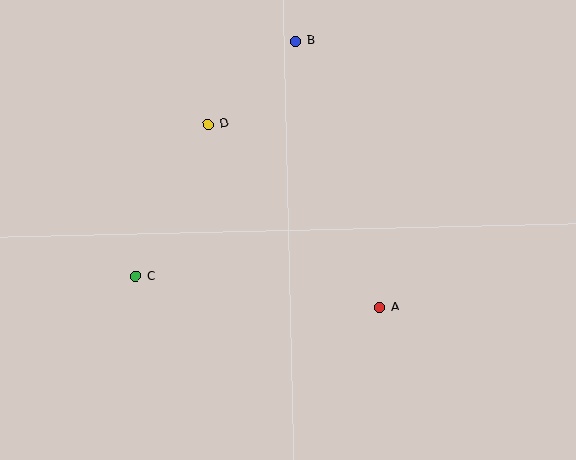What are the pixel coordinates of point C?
Point C is at (136, 276).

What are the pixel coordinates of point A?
Point A is at (379, 307).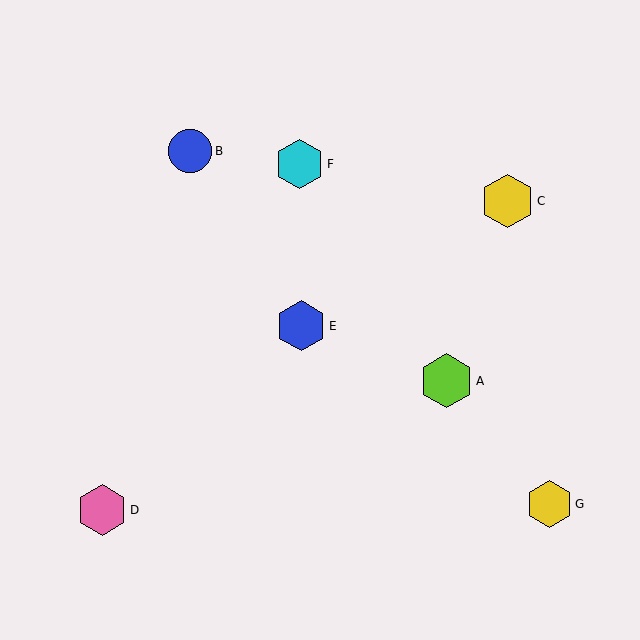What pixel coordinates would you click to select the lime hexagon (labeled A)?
Click at (446, 381) to select the lime hexagon A.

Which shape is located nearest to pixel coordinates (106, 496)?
The pink hexagon (labeled D) at (102, 510) is nearest to that location.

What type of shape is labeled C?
Shape C is a yellow hexagon.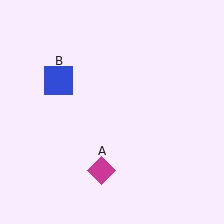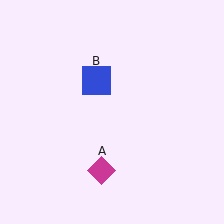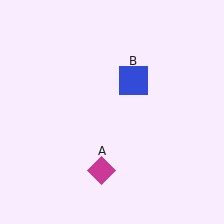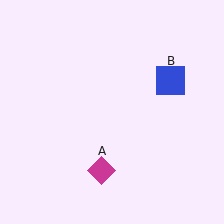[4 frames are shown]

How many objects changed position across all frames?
1 object changed position: blue square (object B).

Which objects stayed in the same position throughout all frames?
Magenta diamond (object A) remained stationary.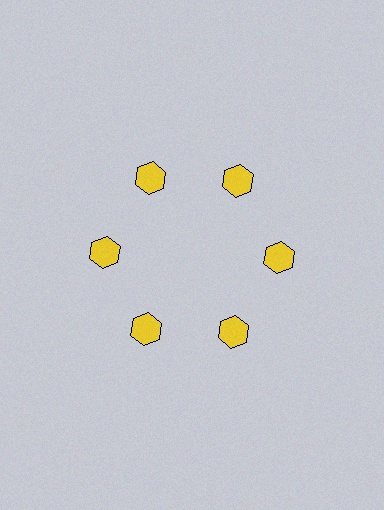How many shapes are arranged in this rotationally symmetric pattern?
There are 6 shapes, arranged in 6 groups of 1.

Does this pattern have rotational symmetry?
Yes, this pattern has 6-fold rotational symmetry. It looks the same after rotating 60 degrees around the center.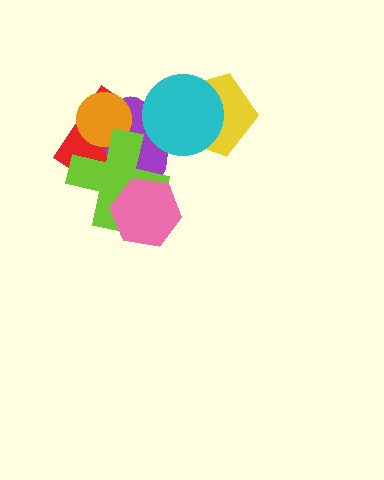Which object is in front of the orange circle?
The lime cross is in front of the orange circle.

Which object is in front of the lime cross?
The pink hexagon is in front of the lime cross.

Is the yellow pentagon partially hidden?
Yes, it is partially covered by another shape.